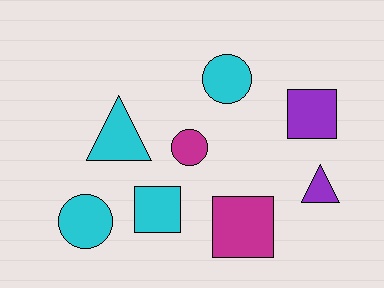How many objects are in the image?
There are 8 objects.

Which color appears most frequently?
Cyan, with 4 objects.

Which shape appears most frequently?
Circle, with 3 objects.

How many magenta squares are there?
There is 1 magenta square.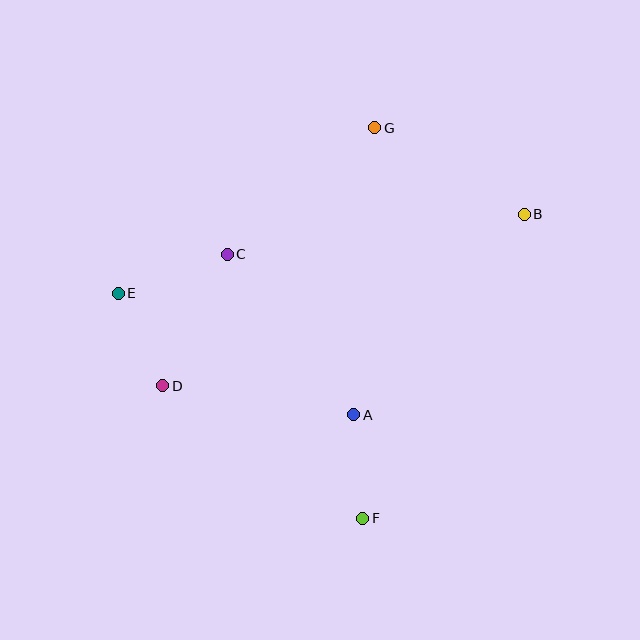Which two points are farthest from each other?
Points B and E are farthest from each other.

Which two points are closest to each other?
Points D and E are closest to each other.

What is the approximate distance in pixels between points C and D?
The distance between C and D is approximately 147 pixels.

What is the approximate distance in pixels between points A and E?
The distance between A and E is approximately 265 pixels.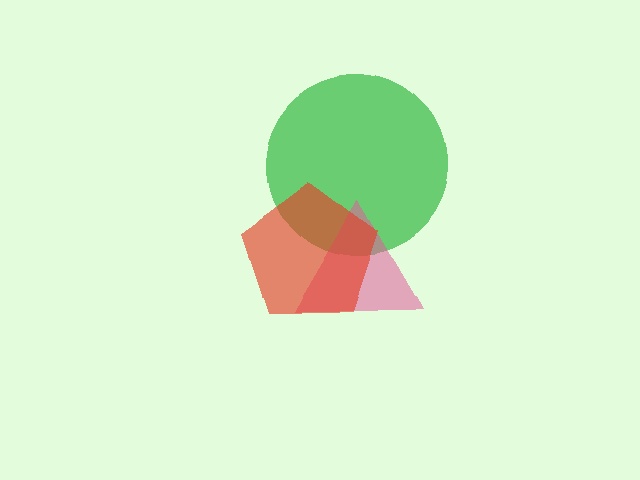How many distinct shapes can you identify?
There are 3 distinct shapes: a green circle, a pink triangle, a red pentagon.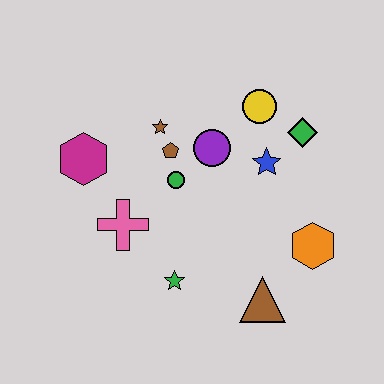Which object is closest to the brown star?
The brown pentagon is closest to the brown star.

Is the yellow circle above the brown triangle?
Yes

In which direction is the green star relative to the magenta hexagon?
The green star is below the magenta hexagon.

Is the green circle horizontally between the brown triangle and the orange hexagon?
No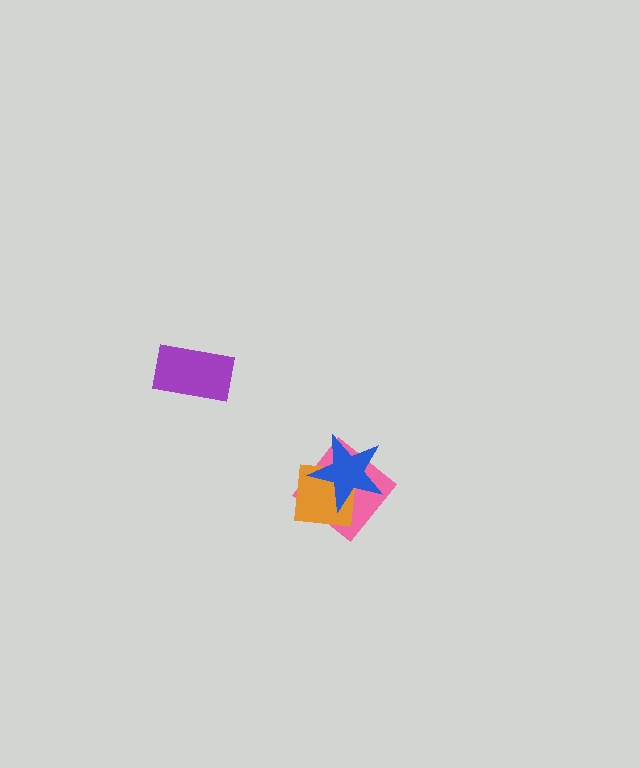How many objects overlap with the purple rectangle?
0 objects overlap with the purple rectangle.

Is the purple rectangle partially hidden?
No, no other shape covers it.